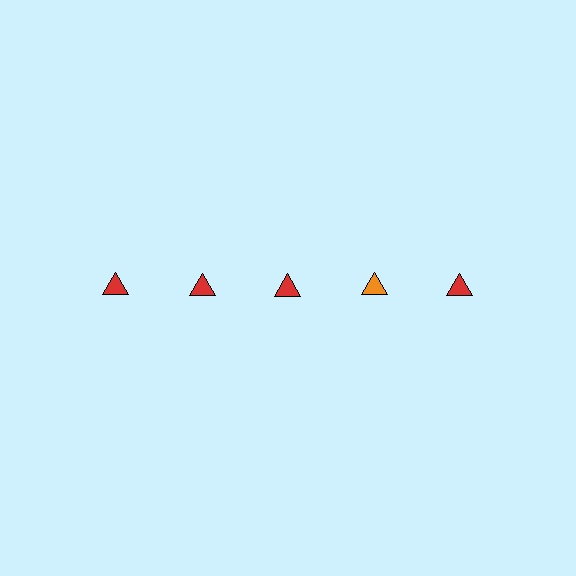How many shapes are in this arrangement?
There are 5 shapes arranged in a grid pattern.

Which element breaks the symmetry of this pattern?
The orange triangle in the top row, second from right column breaks the symmetry. All other shapes are red triangles.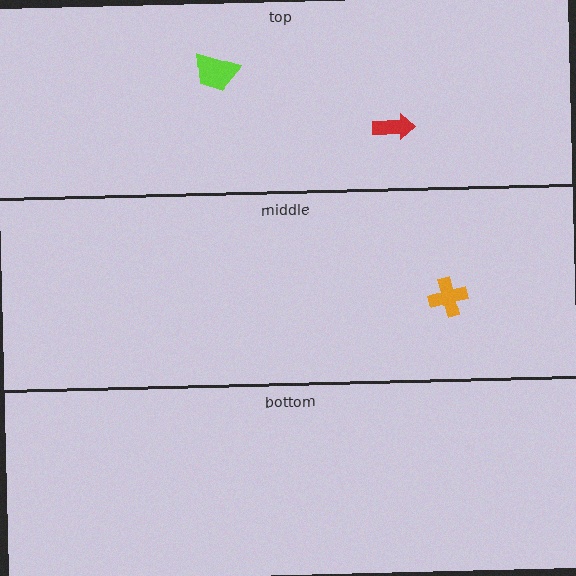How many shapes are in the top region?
2.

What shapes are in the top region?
The red arrow, the lime trapezoid.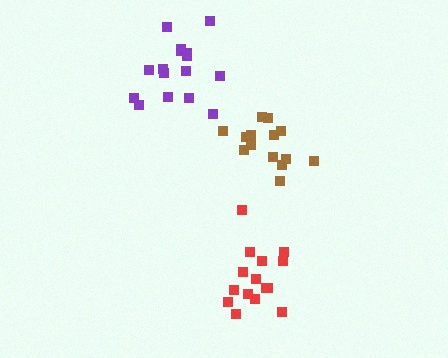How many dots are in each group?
Group 1: 14 dots, Group 2: 16 dots, Group 3: 15 dots (45 total).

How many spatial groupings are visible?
There are 3 spatial groupings.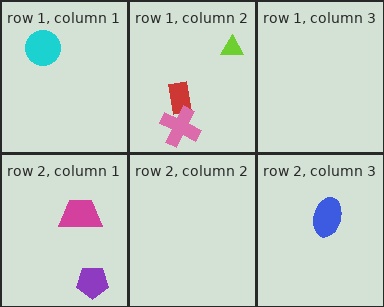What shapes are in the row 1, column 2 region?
The lime triangle, the red rectangle, the pink cross.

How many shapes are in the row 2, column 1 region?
2.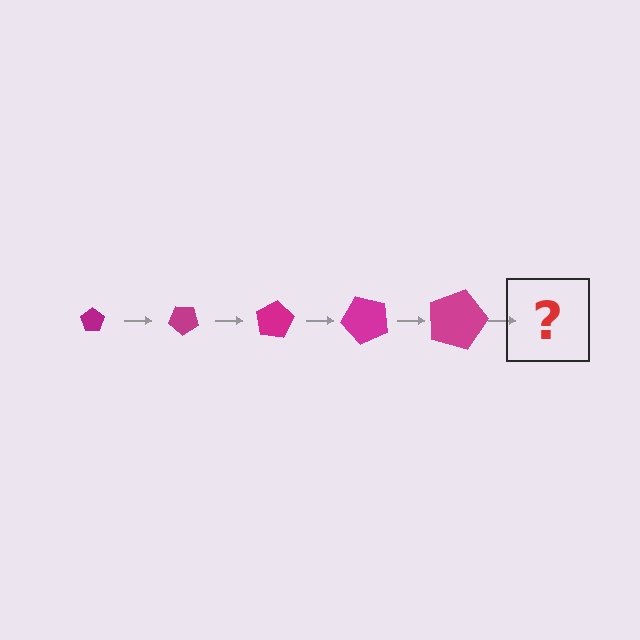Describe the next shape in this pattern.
It should be a pentagon, larger than the previous one and rotated 200 degrees from the start.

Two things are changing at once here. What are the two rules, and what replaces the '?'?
The two rules are that the pentagon grows larger each step and it rotates 40 degrees each step. The '?' should be a pentagon, larger than the previous one and rotated 200 degrees from the start.